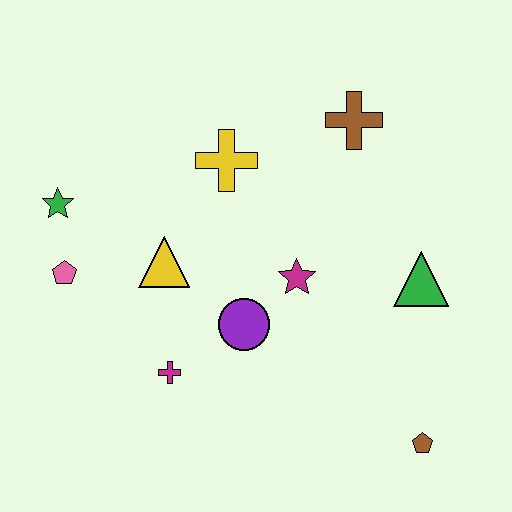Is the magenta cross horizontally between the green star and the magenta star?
Yes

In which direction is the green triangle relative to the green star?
The green triangle is to the right of the green star.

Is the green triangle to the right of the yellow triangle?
Yes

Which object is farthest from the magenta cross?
The brown cross is farthest from the magenta cross.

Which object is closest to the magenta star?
The purple circle is closest to the magenta star.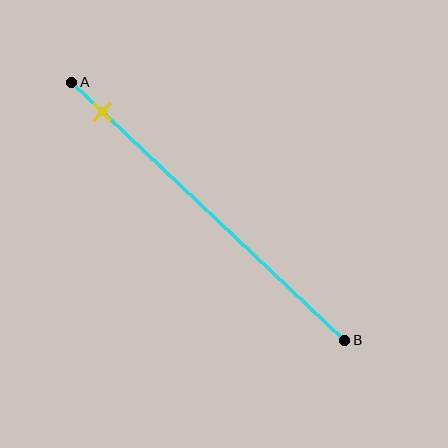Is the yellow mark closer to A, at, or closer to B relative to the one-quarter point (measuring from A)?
The yellow mark is closer to point A than the one-quarter point of segment AB.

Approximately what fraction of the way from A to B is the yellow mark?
The yellow mark is approximately 10% of the way from A to B.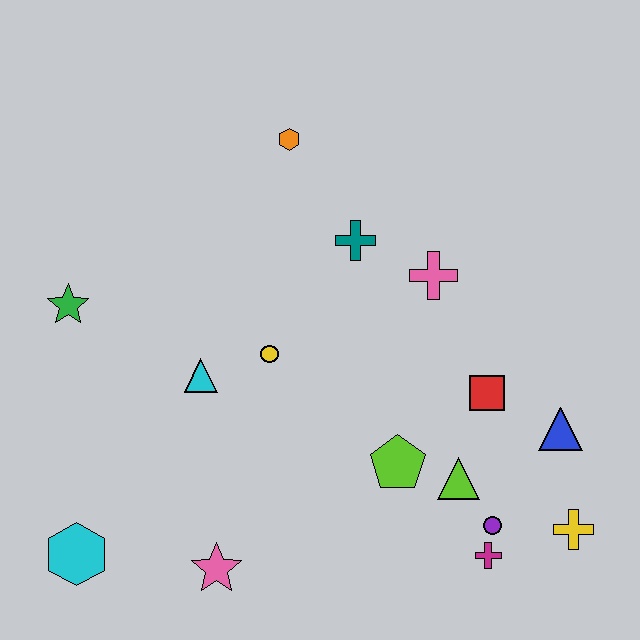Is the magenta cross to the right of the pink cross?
Yes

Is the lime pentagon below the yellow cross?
No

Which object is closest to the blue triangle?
The red square is closest to the blue triangle.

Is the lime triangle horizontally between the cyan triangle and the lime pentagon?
No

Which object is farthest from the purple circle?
The green star is farthest from the purple circle.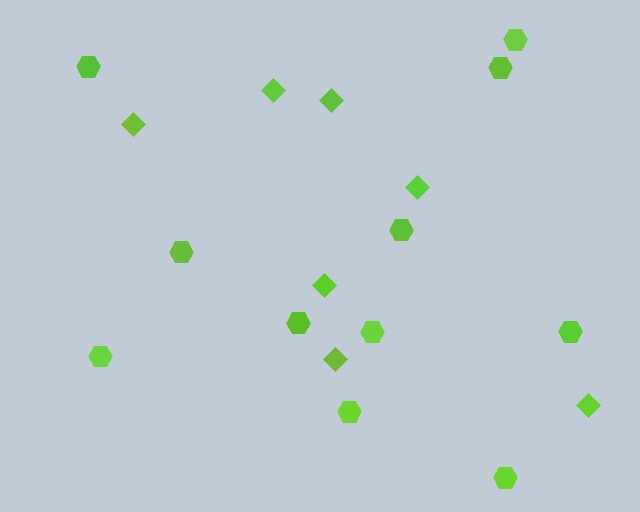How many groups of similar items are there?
There are 2 groups: one group of hexagons (11) and one group of diamonds (7).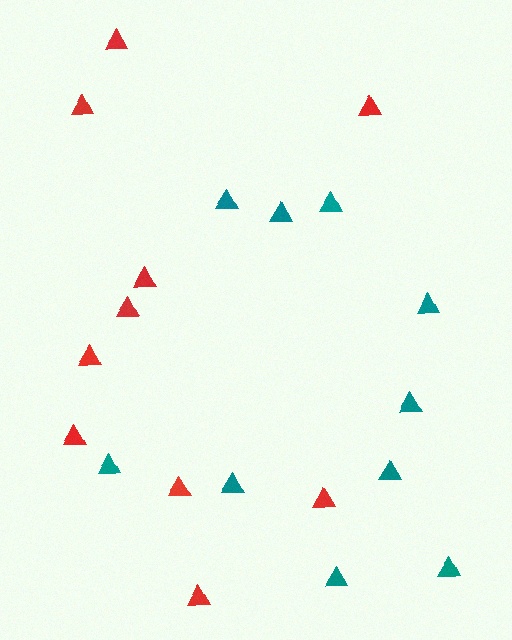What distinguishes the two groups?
There are 2 groups: one group of red triangles (10) and one group of teal triangles (10).